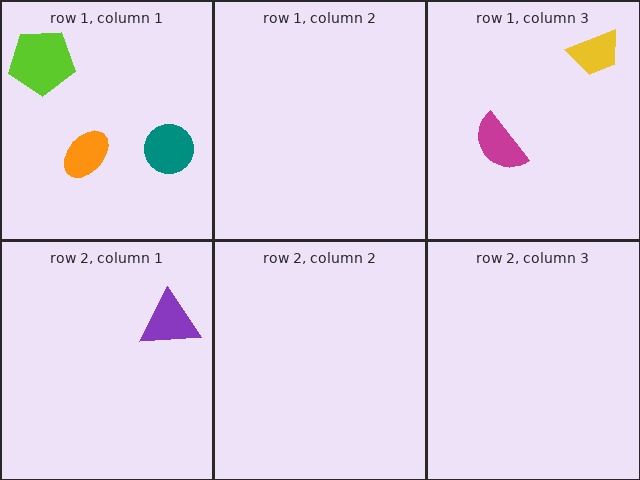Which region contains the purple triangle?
The row 2, column 1 region.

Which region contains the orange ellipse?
The row 1, column 1 region.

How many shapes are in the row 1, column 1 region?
3.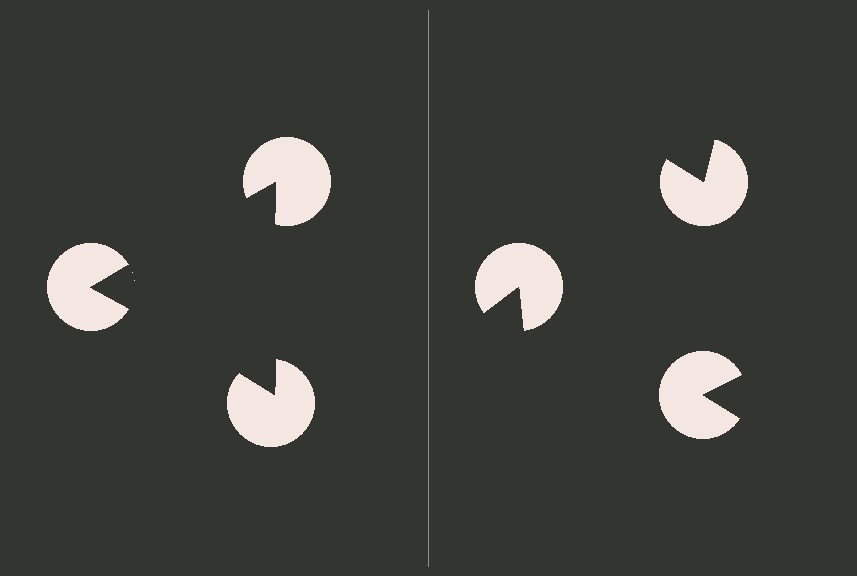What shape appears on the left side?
An illusory triangle.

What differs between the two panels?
The pac-man discs are positioned identically on both sides; only the wedge orientations differ. On the left they align to a triangle; on the right they are misaligned.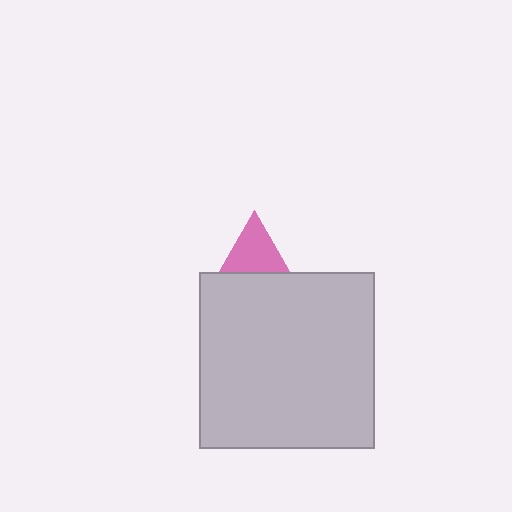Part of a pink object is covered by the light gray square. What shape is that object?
It is a triangle.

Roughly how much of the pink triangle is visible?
About half of it is visible (roughly 50%).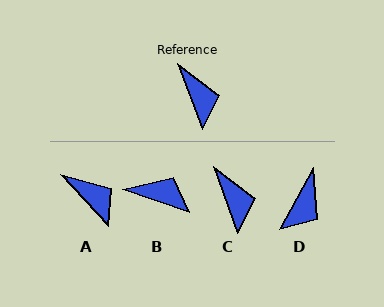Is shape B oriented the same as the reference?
No, it is off by about 50 degrees.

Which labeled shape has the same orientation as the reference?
C.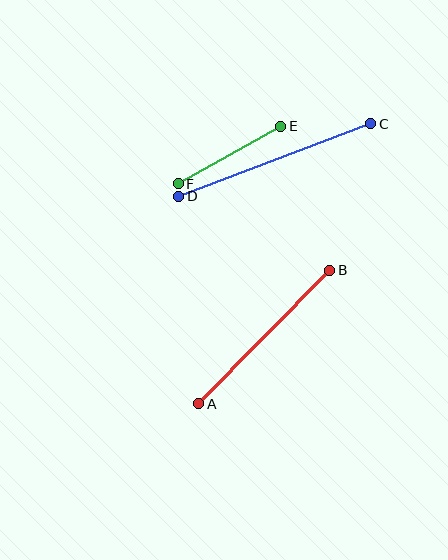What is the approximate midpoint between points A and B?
The midpoint is at approximately (264, 337) pixels.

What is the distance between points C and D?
The distance is approximately 205 pixels.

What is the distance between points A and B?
The distance is approximately 187 pixels.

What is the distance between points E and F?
The distance is approximately 118 pixels.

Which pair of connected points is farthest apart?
Points C and D are farthest apart.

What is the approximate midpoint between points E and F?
The midpoint is at approximately (230, 155) pixels.